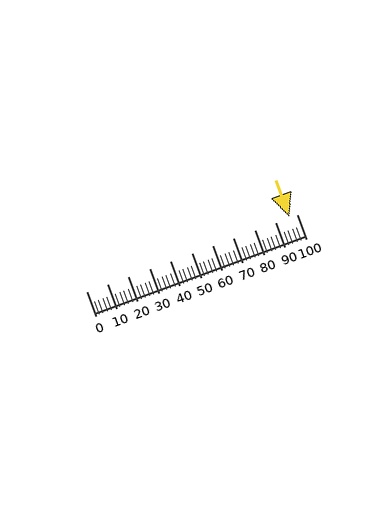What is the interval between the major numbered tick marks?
The major tick marks are spaced 10 units apart.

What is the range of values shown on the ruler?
The ruler shows values from 0 to 100.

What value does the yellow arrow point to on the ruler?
The yellow arrow points to approximately 97.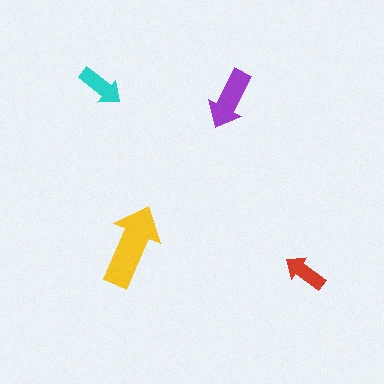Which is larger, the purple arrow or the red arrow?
The purple one.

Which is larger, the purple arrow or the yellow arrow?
The yellow one.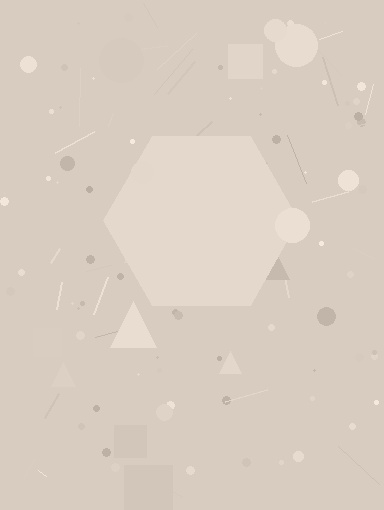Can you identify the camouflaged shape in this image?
The camouflaged shape is a hexagon.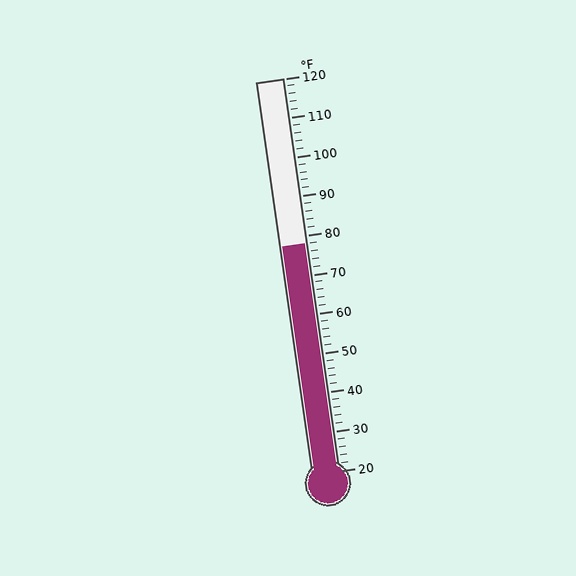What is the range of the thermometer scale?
The thermometer scale ranges from 20°F to 120°F.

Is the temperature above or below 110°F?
The temperature is below 110°F.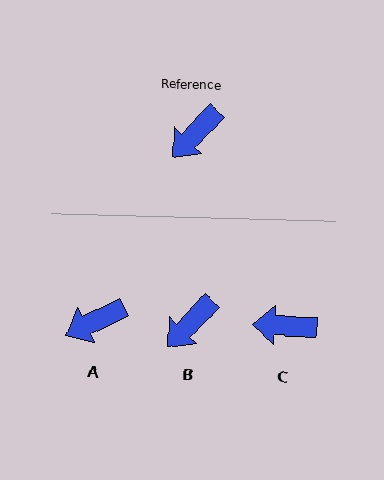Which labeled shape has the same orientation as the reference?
B.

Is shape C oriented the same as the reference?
No, it is off by about 49 degrees.